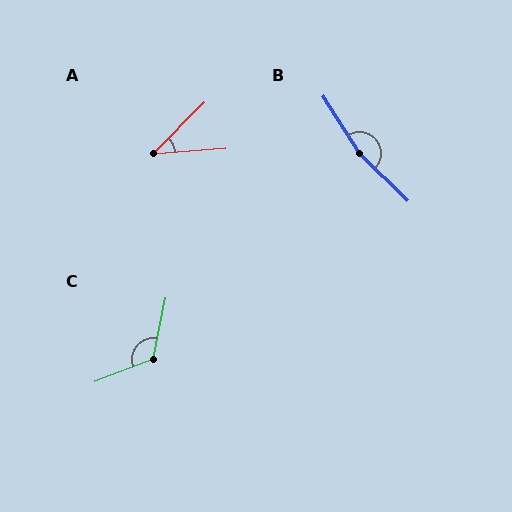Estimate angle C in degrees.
Approximately 122 degrees.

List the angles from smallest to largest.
A (41°), C (122°), B (167°).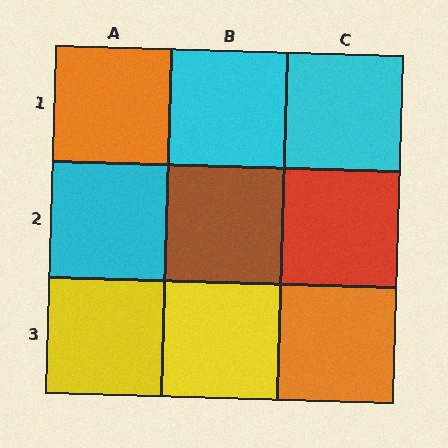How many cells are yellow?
2 cells are yellow.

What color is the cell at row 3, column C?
Orange.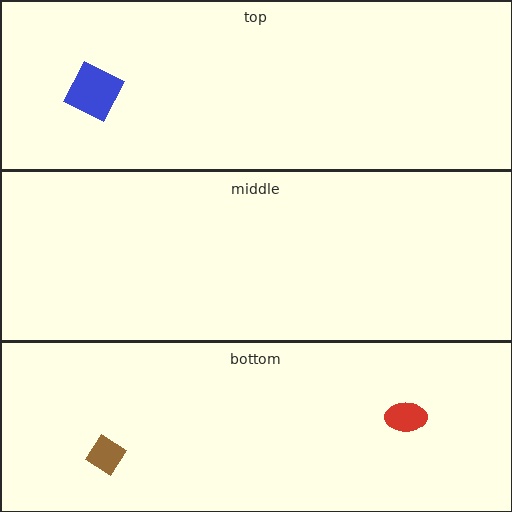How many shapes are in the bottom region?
2.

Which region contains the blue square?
The top region.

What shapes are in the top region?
The blue square.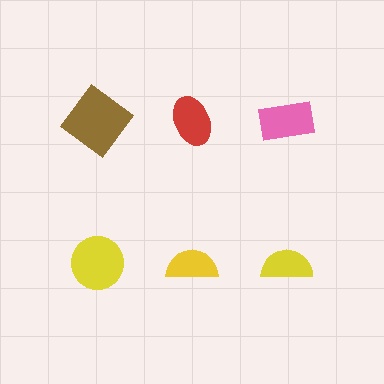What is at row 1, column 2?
A red ellipse.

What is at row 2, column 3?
A yellow semicircle.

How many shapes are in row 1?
3 shapes.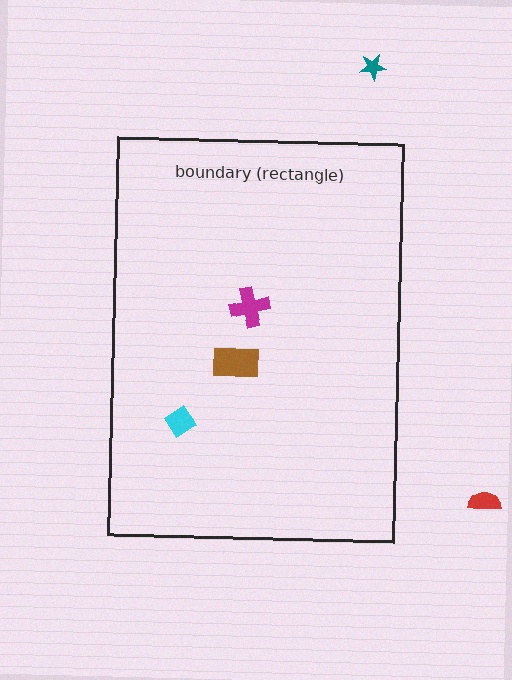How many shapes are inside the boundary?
3 inside, 2 outside.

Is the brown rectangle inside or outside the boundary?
Inside.